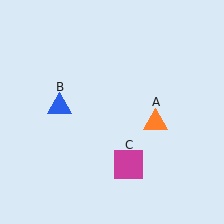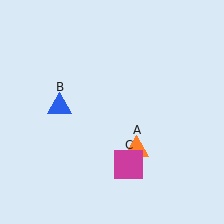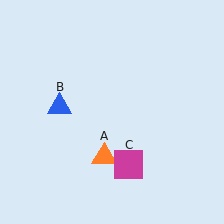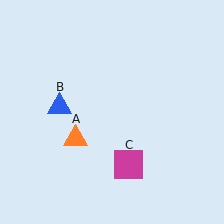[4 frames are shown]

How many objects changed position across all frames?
1 object changed position: orange triangle (object A).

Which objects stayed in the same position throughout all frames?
Blue triangle (object B) and magenta square (object C) remained stationary.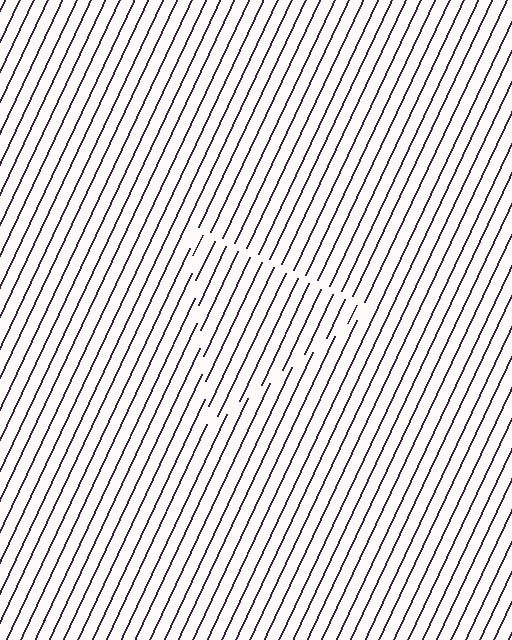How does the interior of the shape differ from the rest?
The interior of the shape contains the same grating, shifted by half a period — the contour is defined by the phase discontinuity where line-ends from the inner and outer gratings abut.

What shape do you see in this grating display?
An illusory triangle. The interior of the shape contains the same grating, shifted by half a period — the contour is defined by the phase discontinuity where line-ends from the inner and outer gratings abut.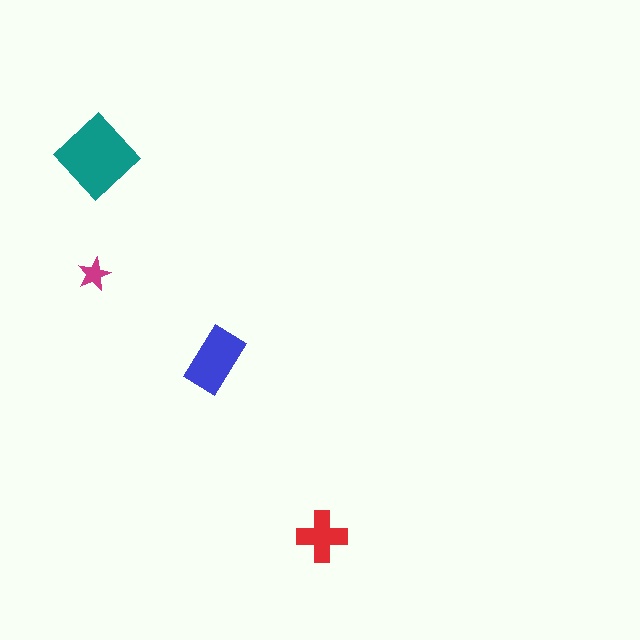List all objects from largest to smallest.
The teal diamond, the blue rectangle, the red cross, the magenta star.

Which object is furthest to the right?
The red cross is rightmost.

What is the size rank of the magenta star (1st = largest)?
4th.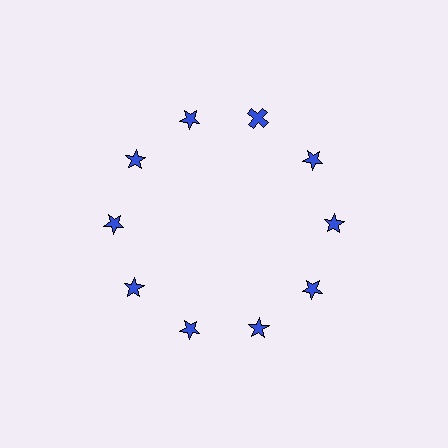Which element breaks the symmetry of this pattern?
The blue cross at roughly the 1 o'clock position breaks the symmetry. All other shapes are blue stars.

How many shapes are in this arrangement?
There are 10 shapes arranged in a ring pattern.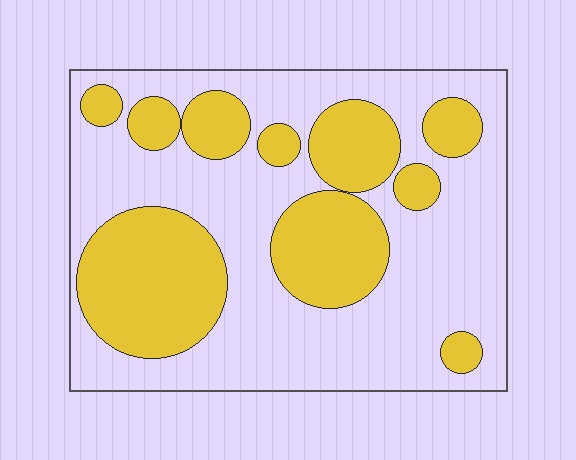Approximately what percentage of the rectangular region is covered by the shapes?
Approximately 35%.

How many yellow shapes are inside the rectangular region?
10.